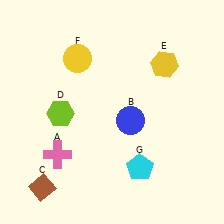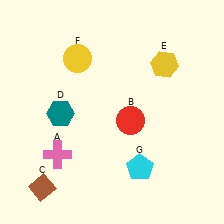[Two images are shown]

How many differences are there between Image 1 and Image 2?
There are 2 differences between the two images.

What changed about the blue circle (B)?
In Image 1, B is blue. In Image 2, it changed to red.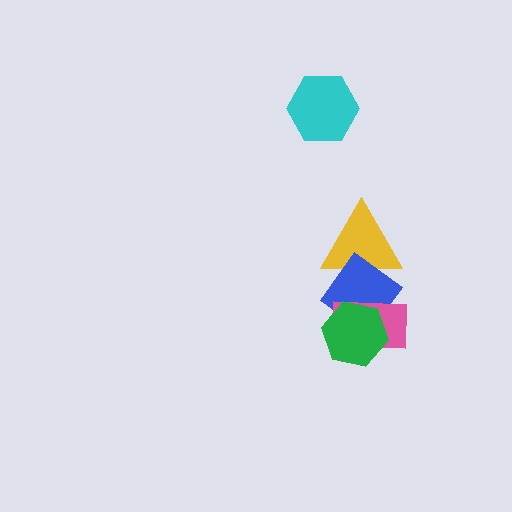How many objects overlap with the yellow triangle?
1 object overlaps with the yellow triangle.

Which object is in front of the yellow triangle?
The blue diamond is in front of the yellow triangle.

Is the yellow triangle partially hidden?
Yes, it is partially covered by another shape.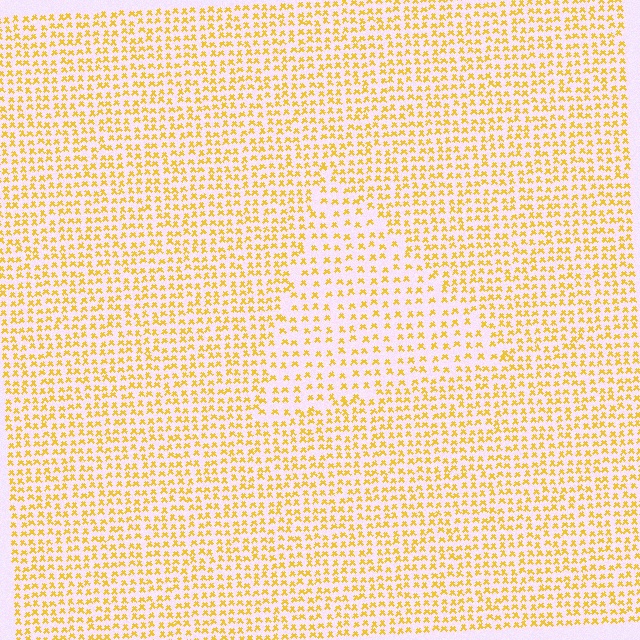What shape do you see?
I see a triangle.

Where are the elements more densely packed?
The elements are more densely packed outside the triangle boundary.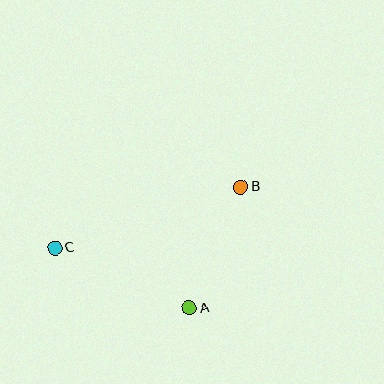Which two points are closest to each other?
Points A and B are closest to each other.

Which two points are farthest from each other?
Points B and C are farthest from each other.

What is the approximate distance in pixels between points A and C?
The distance between A and C is approximately 147 pixels.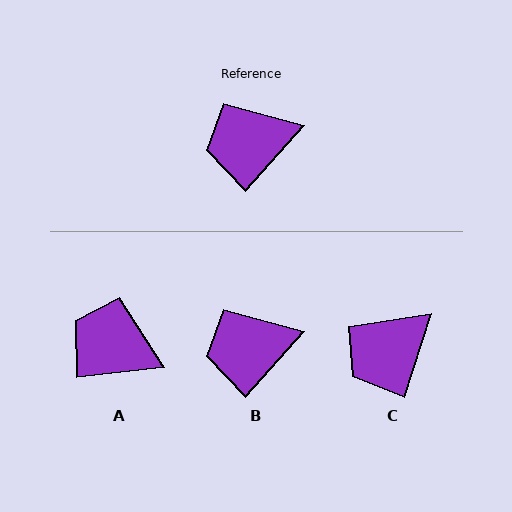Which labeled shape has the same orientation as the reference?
B.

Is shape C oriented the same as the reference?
No, it is off by about 24 degrees.